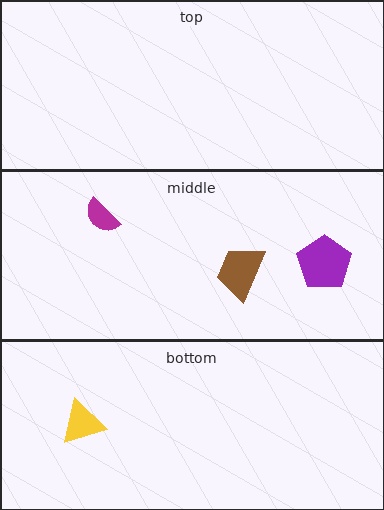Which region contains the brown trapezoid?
The middle region.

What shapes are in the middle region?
The brown trapezoid, the purple pentagon, the magenta semicircle.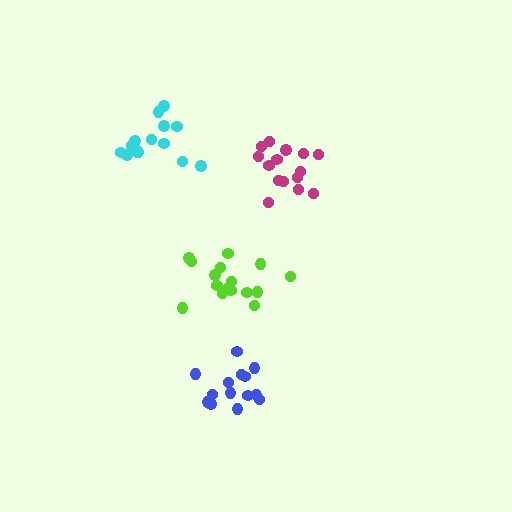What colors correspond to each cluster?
The clusters are colored: lime, magenta, blue, cyan.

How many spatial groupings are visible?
There are 4 spatial groupings.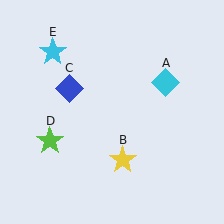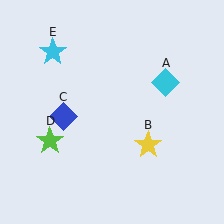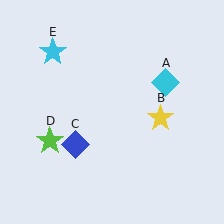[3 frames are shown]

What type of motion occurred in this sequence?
The yellow star (object B), blue diamond (object C) rotated counterclockwise around the center of the scene.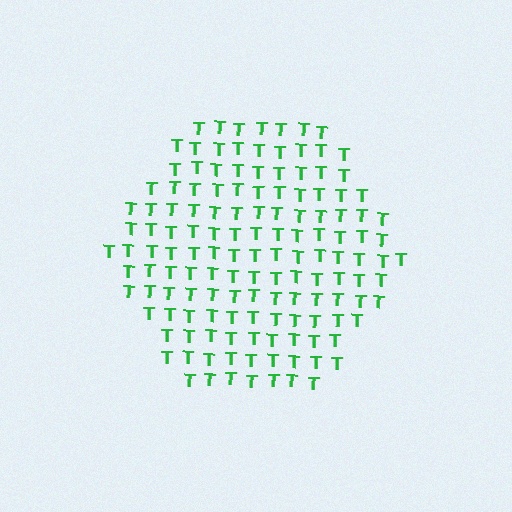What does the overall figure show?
The overall figure shows a hexagon.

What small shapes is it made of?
It is made of small letter T's.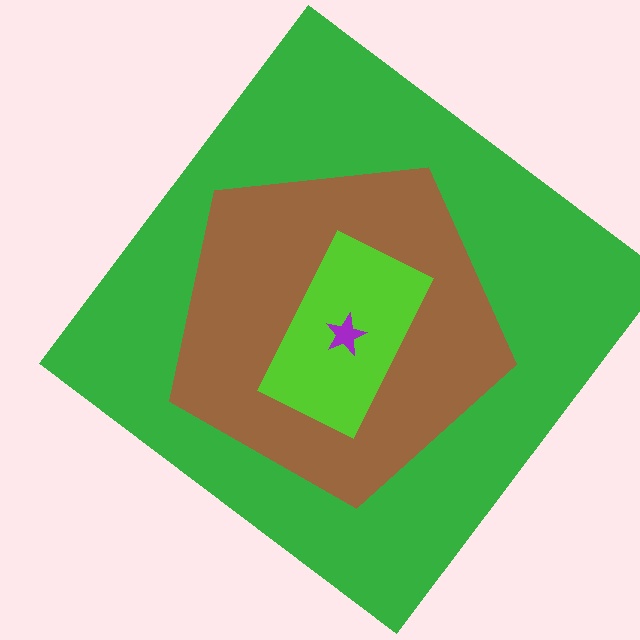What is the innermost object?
The purple star.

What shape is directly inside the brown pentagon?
The lime rectangle.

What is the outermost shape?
The green diamond.